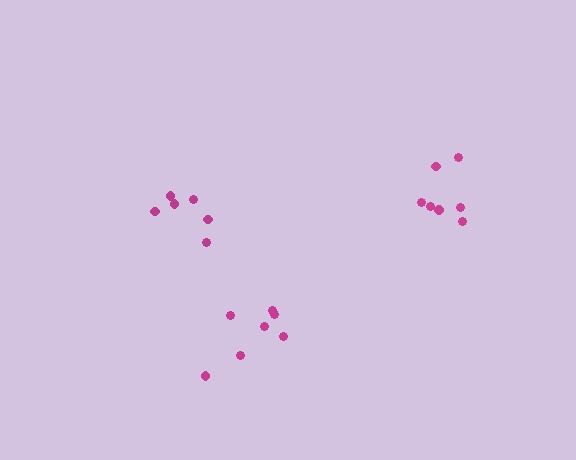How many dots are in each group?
Group 1: 7 dots, Group 2: 7 dots, Group 3: 6 dots (20 total).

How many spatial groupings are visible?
There are 3 spatial groupings.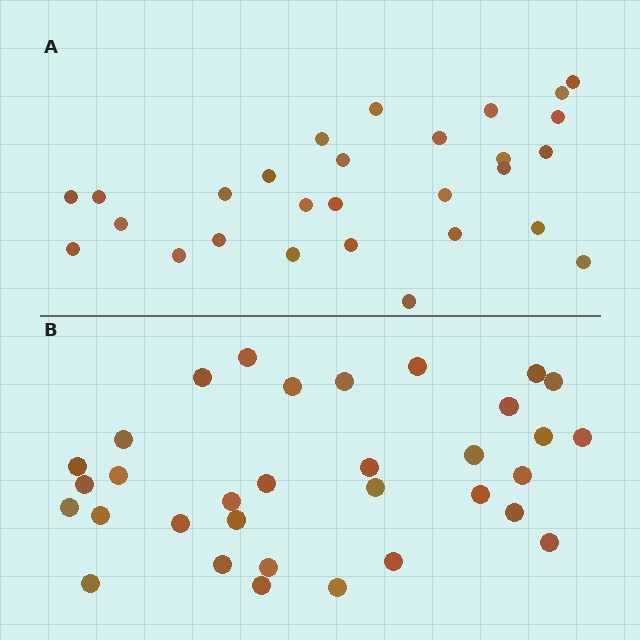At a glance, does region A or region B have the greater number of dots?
Region B (the bottom region) has more dots.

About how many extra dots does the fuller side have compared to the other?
Region B has about 5 more dots than region A.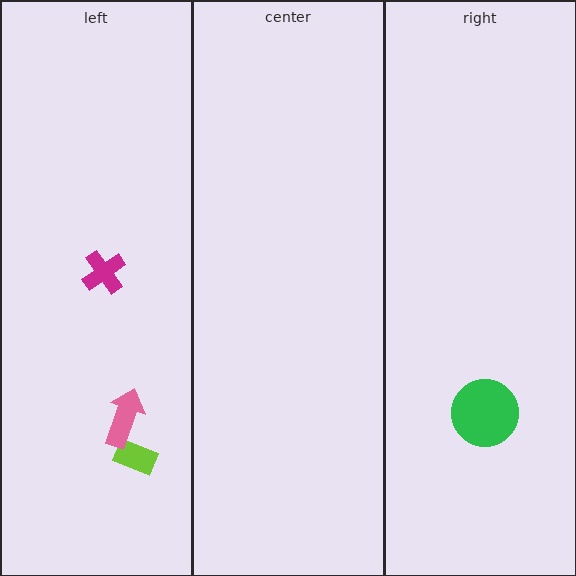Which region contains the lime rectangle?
The left region.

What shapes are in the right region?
The green circle.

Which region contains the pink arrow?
The left region.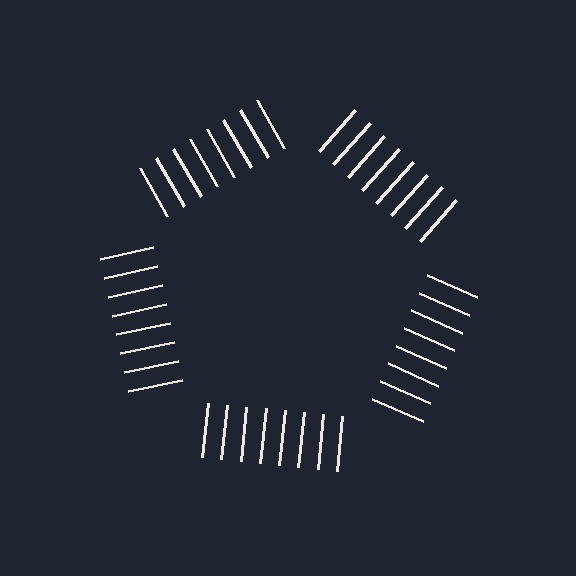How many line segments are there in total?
40 — 8 along each of the 5 edges.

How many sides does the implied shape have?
5 sides — the line-ends trace a pentagon.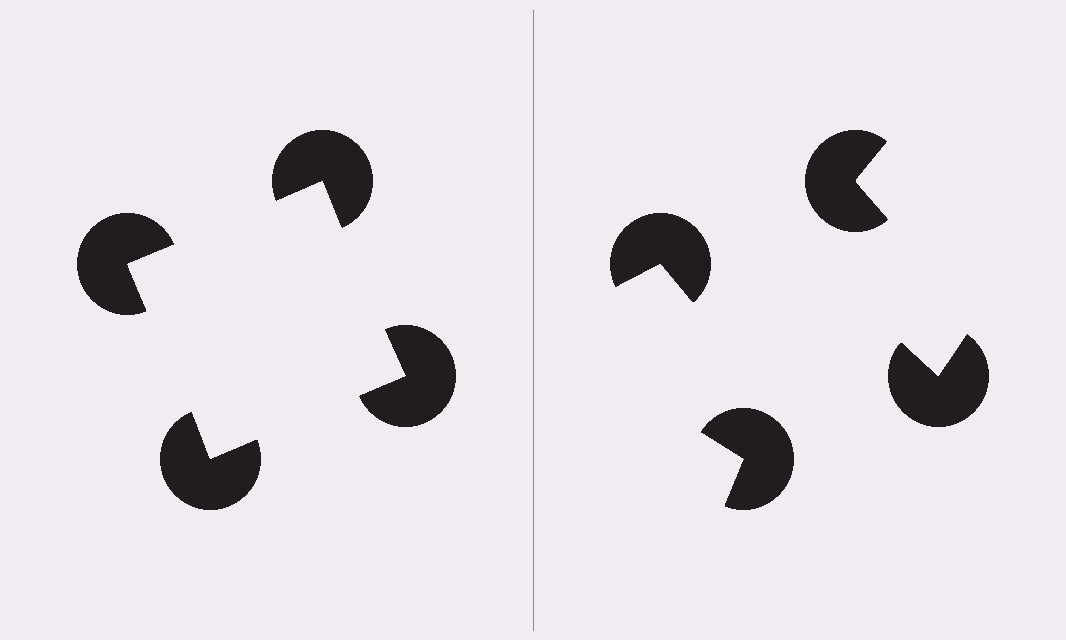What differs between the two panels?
The pac-man discs are positioned identically on both sides; only the wedge orientations differ. On the left they align to a square; on the right they are misaligned.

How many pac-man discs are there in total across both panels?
8 — 4 on each side.